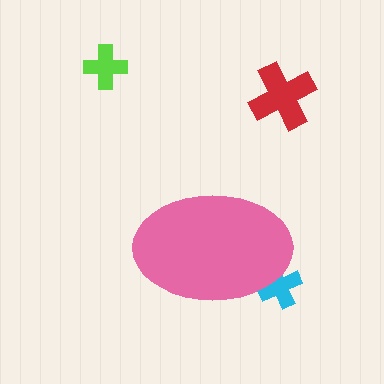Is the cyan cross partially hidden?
Yes, the cyan cross is partially hidden behind the pink ellipse.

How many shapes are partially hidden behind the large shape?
1 shape is partially hidden.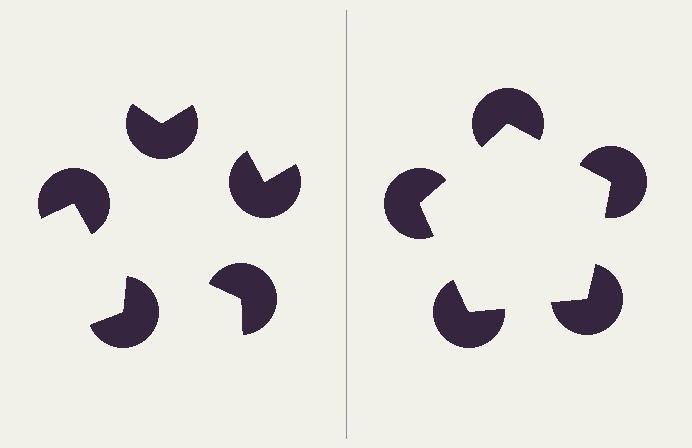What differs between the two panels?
The pac-man discs are positioned identically on both sides; only the wedge orientations differ. On the right they align to a pentagon; on the left they are misaligned.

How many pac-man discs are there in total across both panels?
10 — 5 on each side.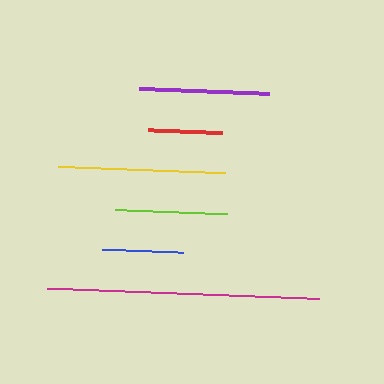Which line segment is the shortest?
The red line is the shortest at approximately 74 pixels.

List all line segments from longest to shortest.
From longest to shortest: magenta, yellow, purple, lime, blue, red.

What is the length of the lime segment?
The lime segment is approximately 112 pixels long.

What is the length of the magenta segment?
The magenta segment is approximately 272 pixels long.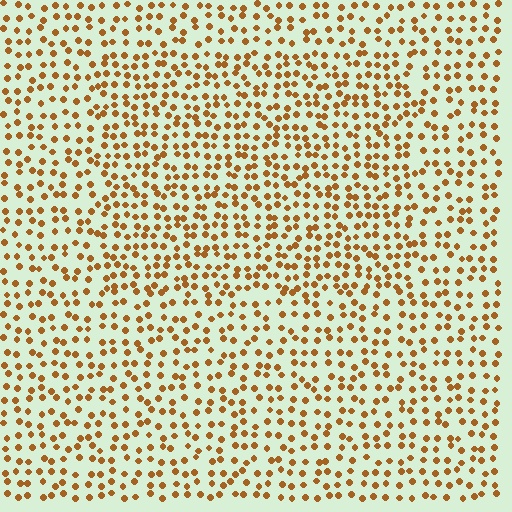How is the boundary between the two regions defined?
The boundary is defined by a change in element density (approximately 1.4x ratio). All elements are the same color, size, and shape.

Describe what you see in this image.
The image contains small brown elements arranged at two different densities. A rectangle-shaped region is visible where the elements are more densely packed than the surrounding area.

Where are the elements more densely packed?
The elements are more densely packed inside the rectangle boundary.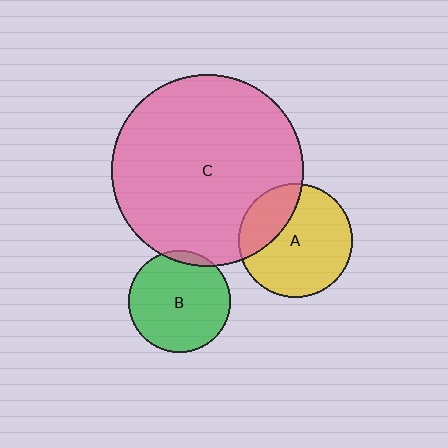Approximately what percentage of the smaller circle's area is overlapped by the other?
Approximately 25%.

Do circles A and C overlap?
Yes.